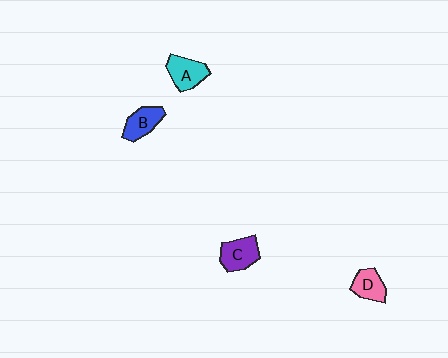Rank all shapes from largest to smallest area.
From largest to smallest: C (purple), A (cyan), B (blue), D (pink).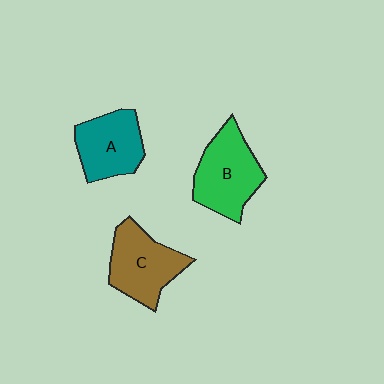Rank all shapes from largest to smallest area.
From largest to smallest: B (green), C (brown), A (teal).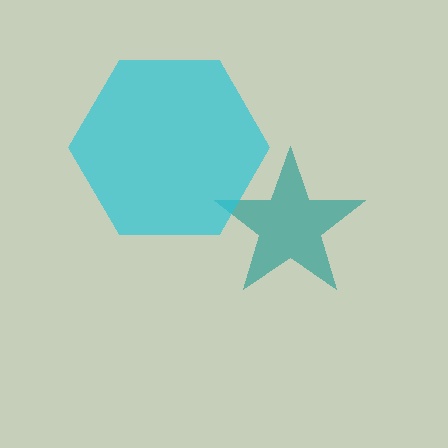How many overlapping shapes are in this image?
There are 2 overlapping shapes in the image.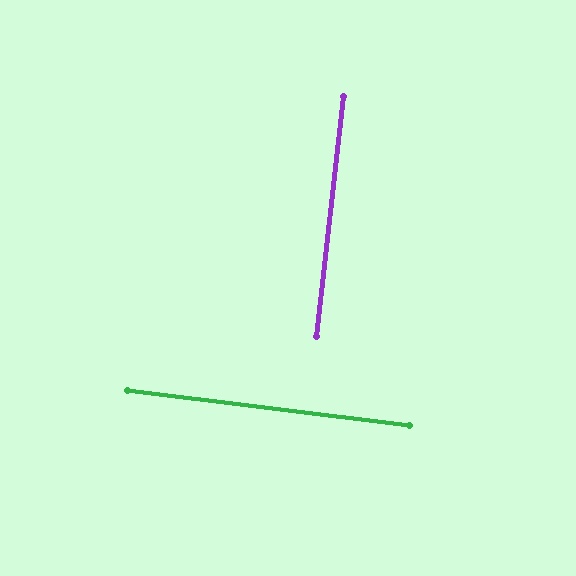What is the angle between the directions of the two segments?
Approximately 89 degrees.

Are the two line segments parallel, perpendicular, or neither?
Perpendicular — they meet at approximately 89°.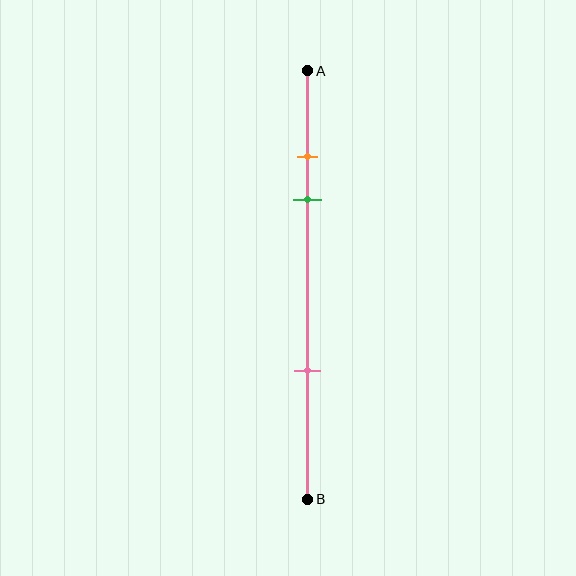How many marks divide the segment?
There are 3 marks dividing the segment.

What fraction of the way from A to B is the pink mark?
The pink mark is approximately 70% (0.7) of the way from A to B.